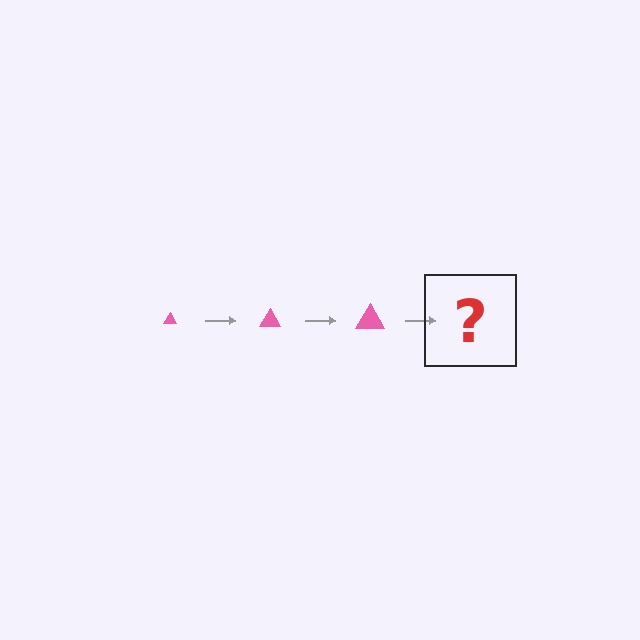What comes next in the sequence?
The next element should be a pink triangle, larger than the previous one.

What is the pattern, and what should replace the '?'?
The pattern is that the triangle gets progressively larger each step. The '?' should be a pink triangle, larger than the previous one.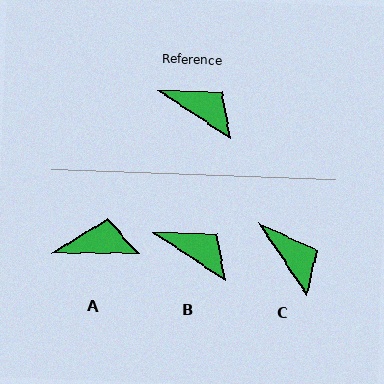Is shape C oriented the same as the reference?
No, it is off by about 23 degrees.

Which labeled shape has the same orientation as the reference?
B.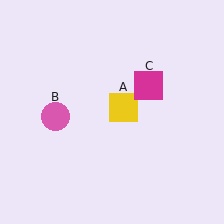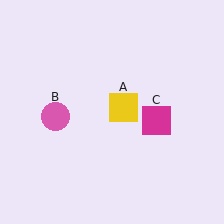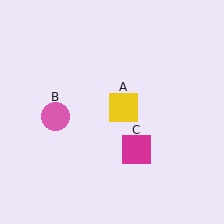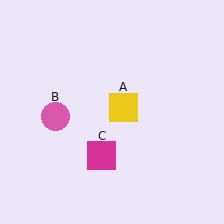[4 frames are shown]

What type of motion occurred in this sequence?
The magenta square (object C) rotated clockwise around the center of the scene.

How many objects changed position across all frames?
1 object changed position: magenta square (object C).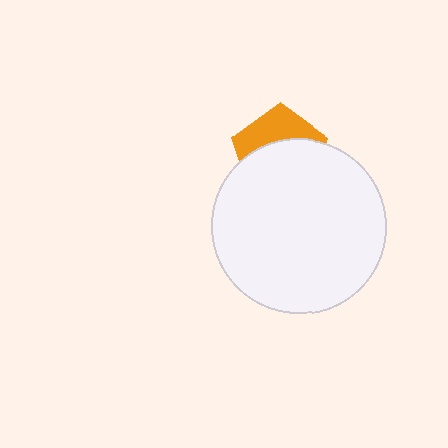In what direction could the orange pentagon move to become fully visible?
The orange pentagon could move up. That would shift it out from behind the white circle entirely.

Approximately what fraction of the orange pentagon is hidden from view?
Roughly 63% of the orange pentagon is hidden behind the white circle.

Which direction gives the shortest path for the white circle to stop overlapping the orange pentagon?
Moving down gives the shortest separation.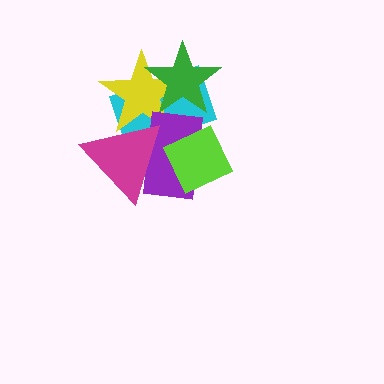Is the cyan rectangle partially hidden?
Yes, it is partially covered by another shape.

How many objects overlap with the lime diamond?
3 objects overlap with the lime diamond.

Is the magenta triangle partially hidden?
No, no other shape covers it.